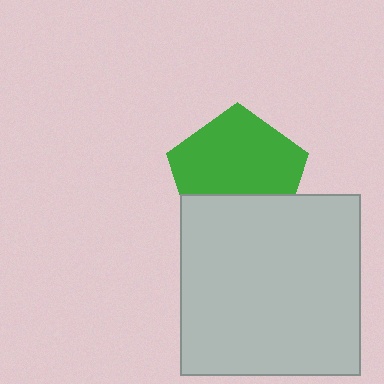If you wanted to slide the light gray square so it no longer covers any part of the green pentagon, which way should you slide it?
Slide it down — that is the most direct way to separate the two shapes.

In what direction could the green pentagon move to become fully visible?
The green pentagon could move up. That would shift it out from behind the light gray square entirely.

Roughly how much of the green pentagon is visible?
Most of it is visible (roughly 66%).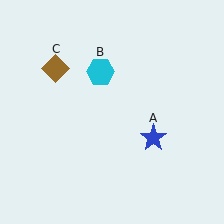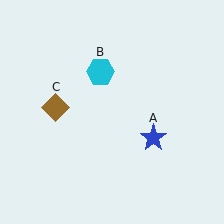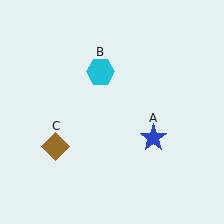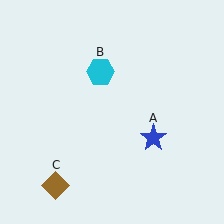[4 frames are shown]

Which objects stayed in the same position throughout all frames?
Blue star (object A) and cyan hexagon (object B) remained stationary.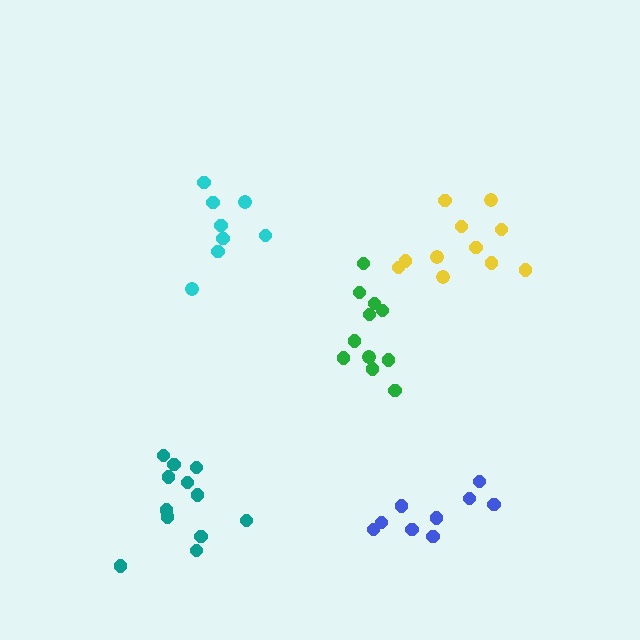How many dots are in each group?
Group 1: 11 dots, Group 2: 8 dots, Group 3: 11 dots, Group 4: 12 dots, Group 5: 9 dots (51 total).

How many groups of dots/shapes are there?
There are 5 groups.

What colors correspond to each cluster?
The clusters are colored: green, cyan, yellow, teal, blue.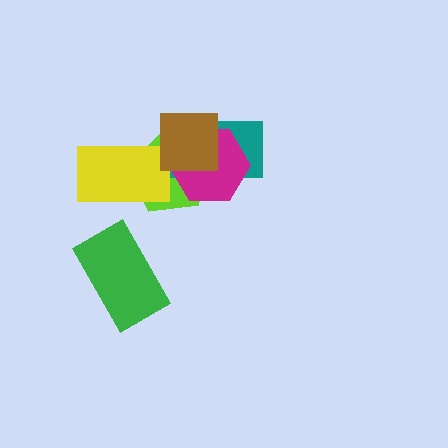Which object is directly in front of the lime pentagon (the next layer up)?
The yellow rectangle is directly in front of the lime pentagon.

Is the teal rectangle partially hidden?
Yes, it is partially covered by another shape.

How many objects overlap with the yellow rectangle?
1 object overlaps with the yellow rectangle.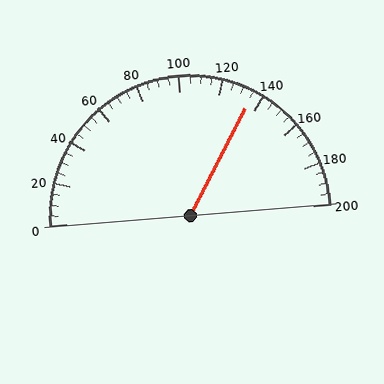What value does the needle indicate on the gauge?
The needle indicates approximately 135.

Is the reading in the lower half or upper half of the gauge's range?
The reading is in the upper half of the range (0 to 200).